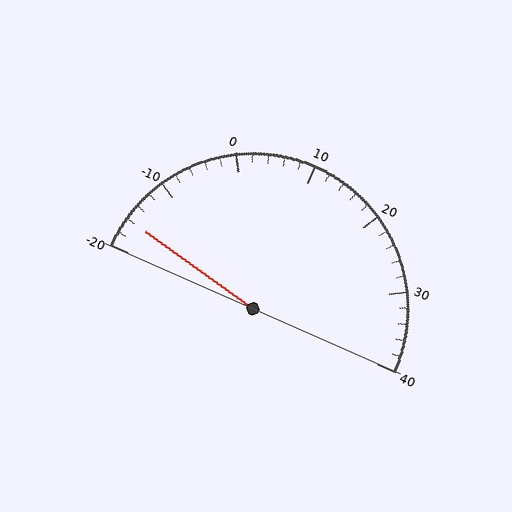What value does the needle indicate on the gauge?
The needle indicates approximately -16.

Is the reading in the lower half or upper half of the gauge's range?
The reading is in the lower half of the range (-20 to 40).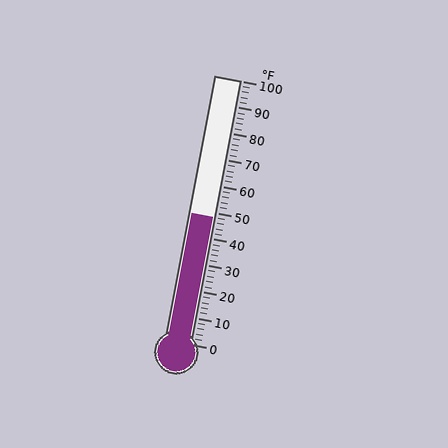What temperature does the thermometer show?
The thermometer shows approximately 48°F.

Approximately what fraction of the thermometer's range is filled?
The thermometer is filled to approximately 50% of its range.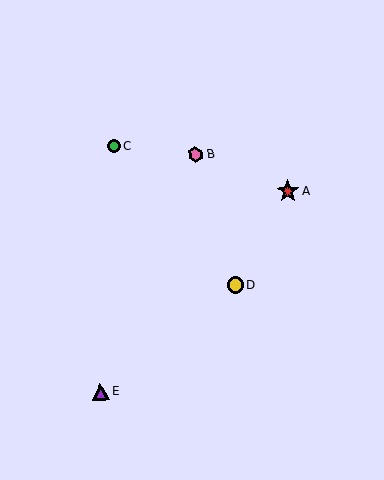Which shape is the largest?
The red star (labeled A) is the largest.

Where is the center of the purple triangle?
The center of the purple triangle is at (100, 392).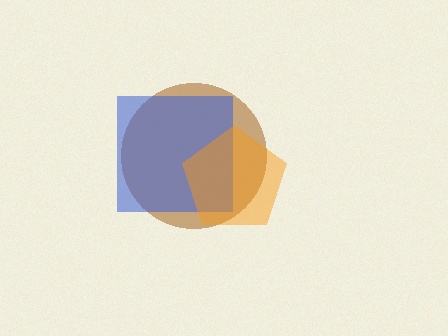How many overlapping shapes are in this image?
There are 3 overlapping shapes in the image.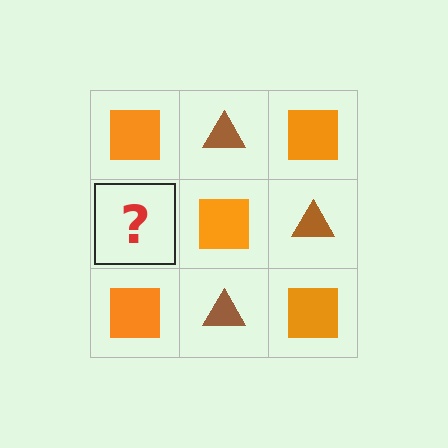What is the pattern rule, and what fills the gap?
The rule is that it alternates orange square and brown triangle in a checkerboard pattern. The gap should be filled with a brown triangle.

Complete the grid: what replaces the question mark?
The question mark should be replaced with a brown triangle.